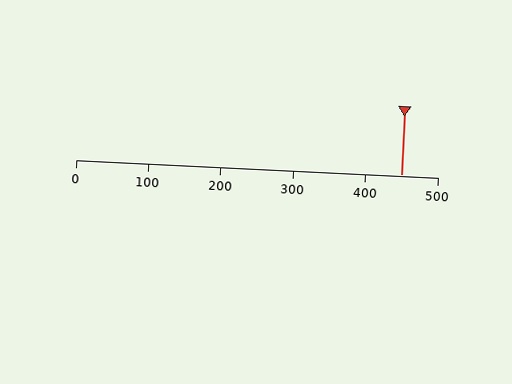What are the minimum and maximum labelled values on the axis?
The axis runs from 0 to 500.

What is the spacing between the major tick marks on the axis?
The major ticks are spaced 100 apart.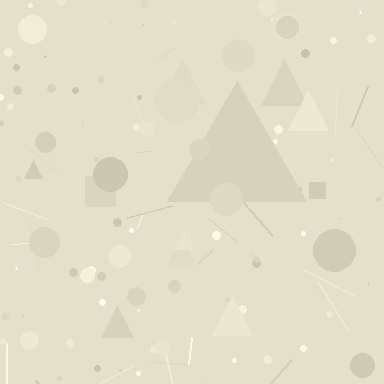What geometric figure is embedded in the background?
A triangle is embedded in the background.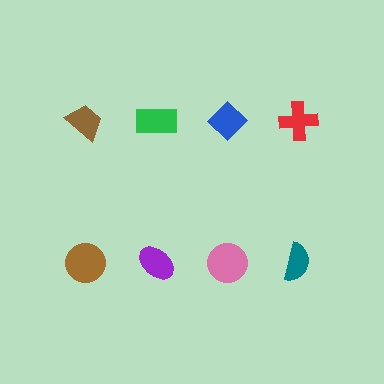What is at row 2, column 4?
A teal semicircle.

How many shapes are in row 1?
4 shapes.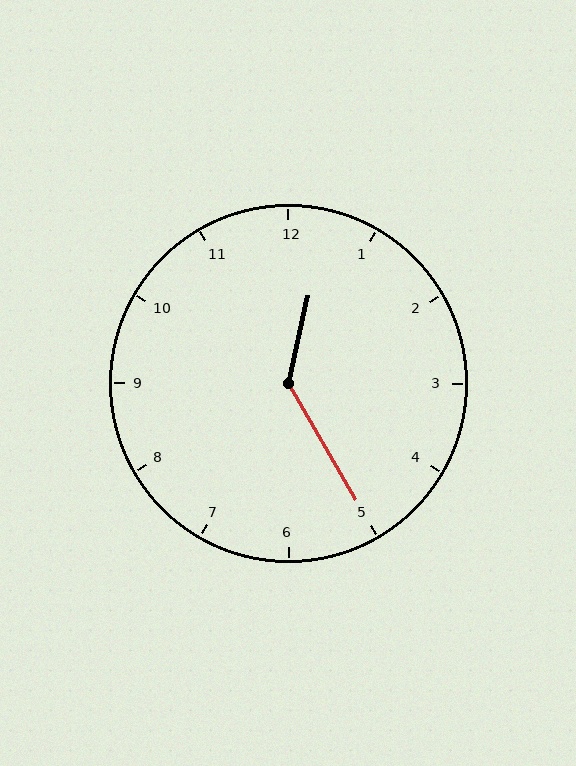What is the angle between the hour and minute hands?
Approximately 138 degrees.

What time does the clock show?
12:25.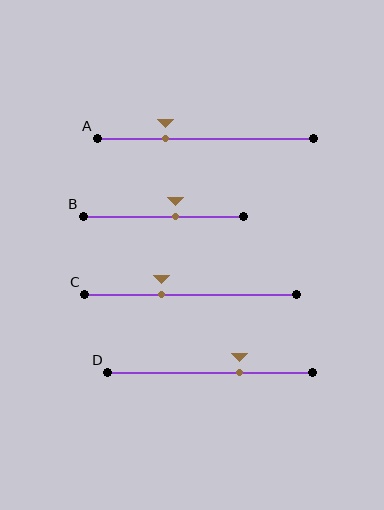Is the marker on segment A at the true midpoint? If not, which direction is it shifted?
No, the marker on segment A is shifted to the left by about 19% of the segment length.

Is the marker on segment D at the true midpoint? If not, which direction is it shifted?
No, the marker on segment D is shifted to the right by about 14% of the segment length.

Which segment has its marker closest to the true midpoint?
Segment B has its marker closest to the true midpoint.